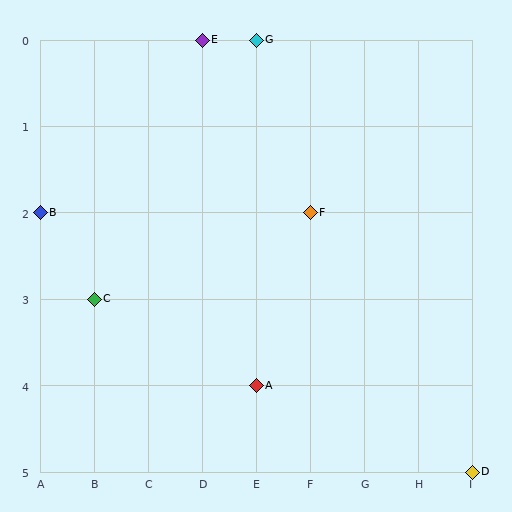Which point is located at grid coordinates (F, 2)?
Point F is at (F, 2).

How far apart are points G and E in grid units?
Points G and E are 1 column apart.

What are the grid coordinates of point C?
Point C is at grid coordinates (B, 3).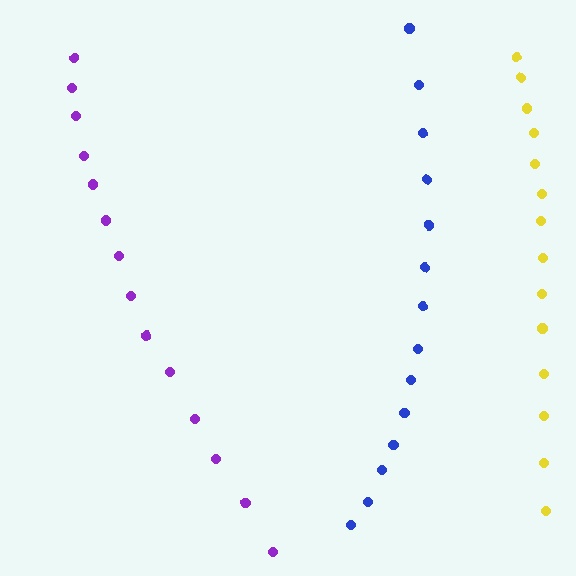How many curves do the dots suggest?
There are 3 distinct paths.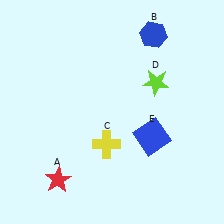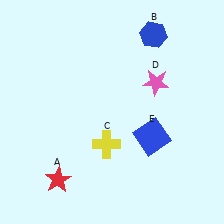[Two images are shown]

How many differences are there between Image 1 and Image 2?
There is 1 difference between the two images.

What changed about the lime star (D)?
In Image 1, D is lime. In Image 2, it changed to pink.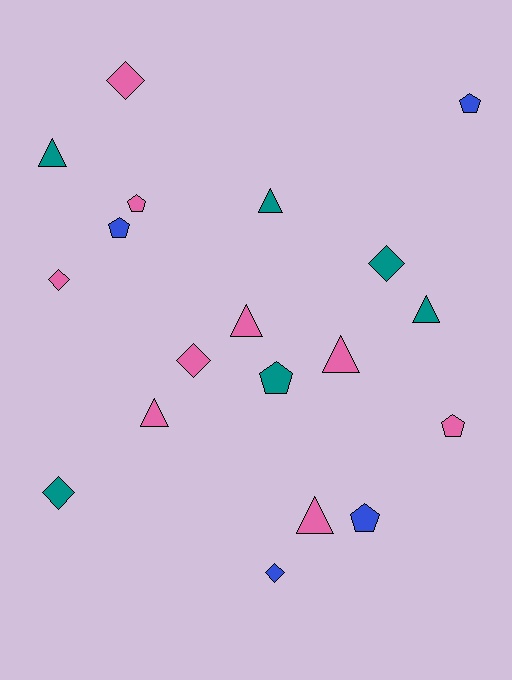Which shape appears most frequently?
Triangle, with 7 objects.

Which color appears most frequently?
Pink, with 9 objects.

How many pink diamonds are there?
There are 3 pink diamonds.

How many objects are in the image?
There are 19 objects.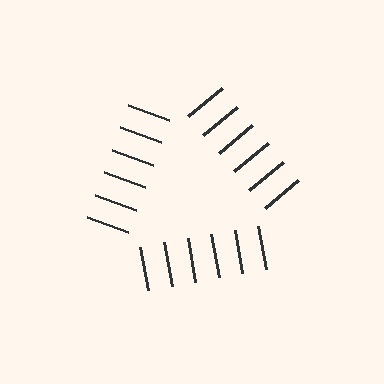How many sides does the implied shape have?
3 sides — the line-ends trace a triangle.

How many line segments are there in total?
18 — 6 along each of the 3 edges.